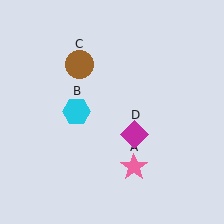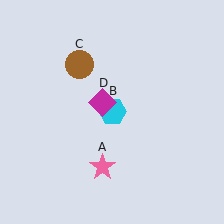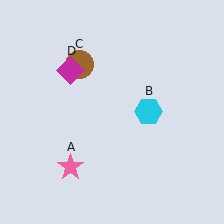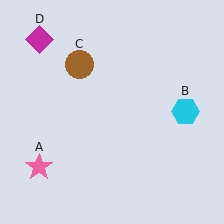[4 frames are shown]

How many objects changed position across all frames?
3 objects changed position: pink star (object A), cyan hexagon (object B), magenta diamond (object D).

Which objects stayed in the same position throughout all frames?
Brown circle (object C) remained stationary.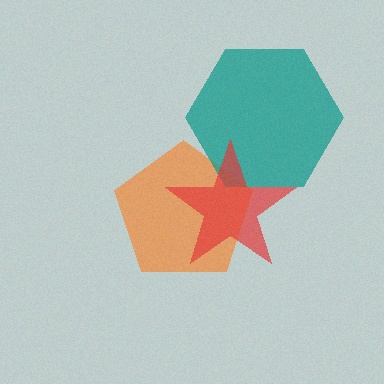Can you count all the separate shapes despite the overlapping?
Yes, there are 3 separate shapes.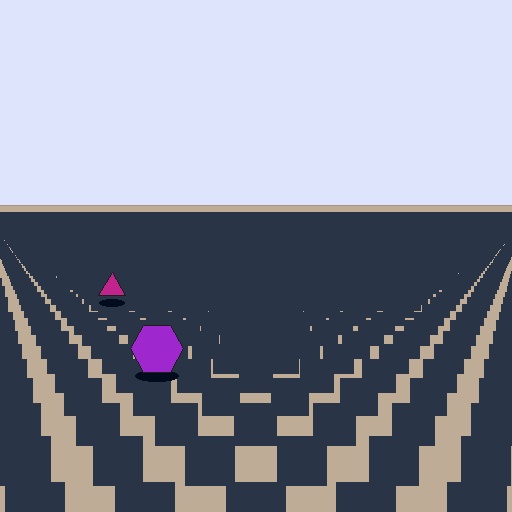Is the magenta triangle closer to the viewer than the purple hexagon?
No. The purple hexagon is closer — you can tell from the texture gradient: the ground texture is coarser near it.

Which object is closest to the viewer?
The purple hexagon is closest. The texture marks near it are larger and more spread out.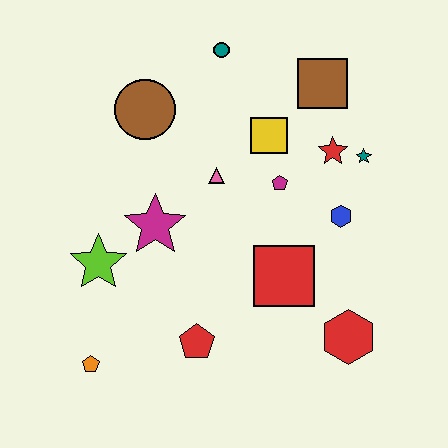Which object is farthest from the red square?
The teal circle is farthest from the red square.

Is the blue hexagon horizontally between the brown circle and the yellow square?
No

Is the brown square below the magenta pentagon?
No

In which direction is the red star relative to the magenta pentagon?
The red star is to the right of the magenta pentagon.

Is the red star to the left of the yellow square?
No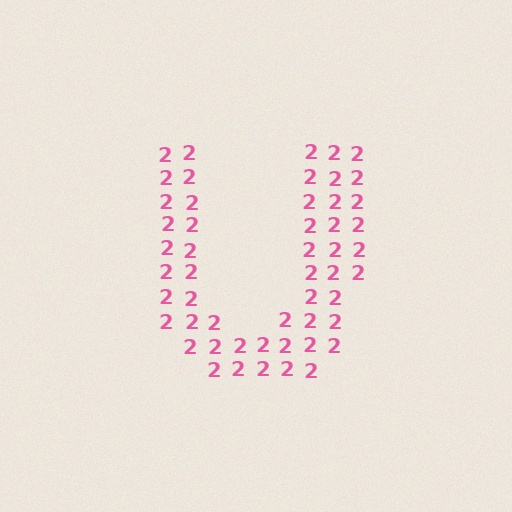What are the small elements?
The small elements are digit 2's.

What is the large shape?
The large shape is the letter U.